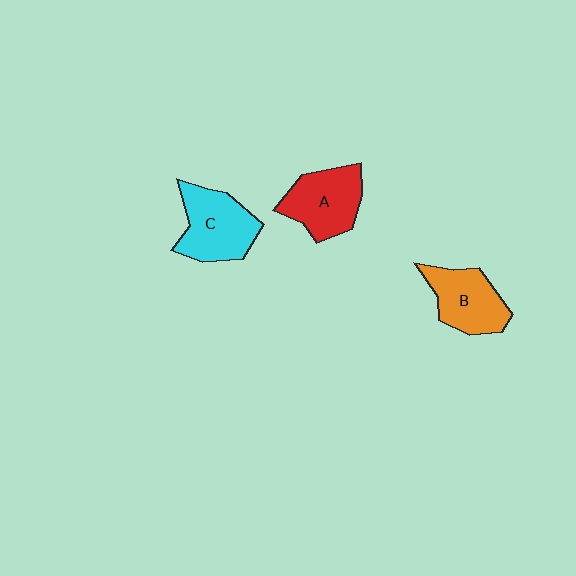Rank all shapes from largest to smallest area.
From largest to smallest: C (cyan), A (red), B (orange).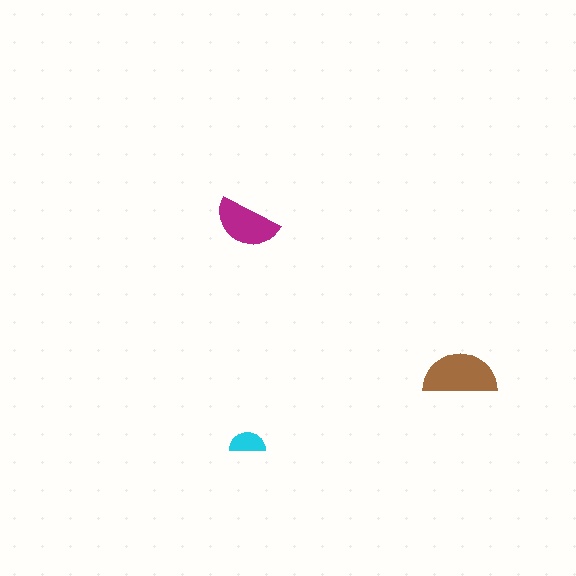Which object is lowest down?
The cyan semicircle is bottommost.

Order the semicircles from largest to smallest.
the brown one, the magenta one, the cyan one.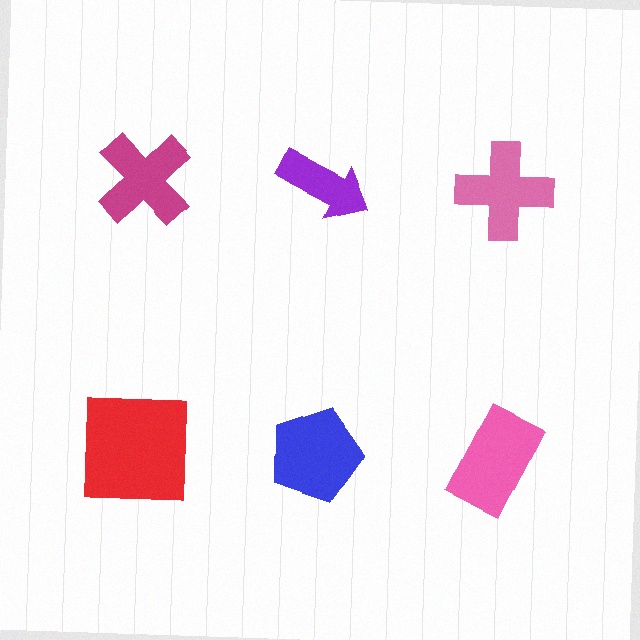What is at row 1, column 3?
A pink cross.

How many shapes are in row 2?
3 shapes.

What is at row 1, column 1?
A magenta cross.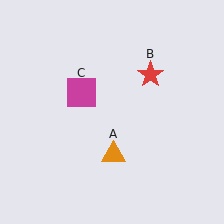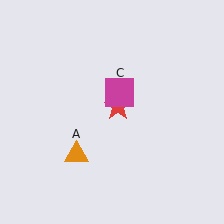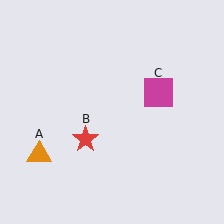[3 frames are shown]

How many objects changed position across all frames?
3 objects changed position: orange triangle (object A), red star (object B), magenta square (object C).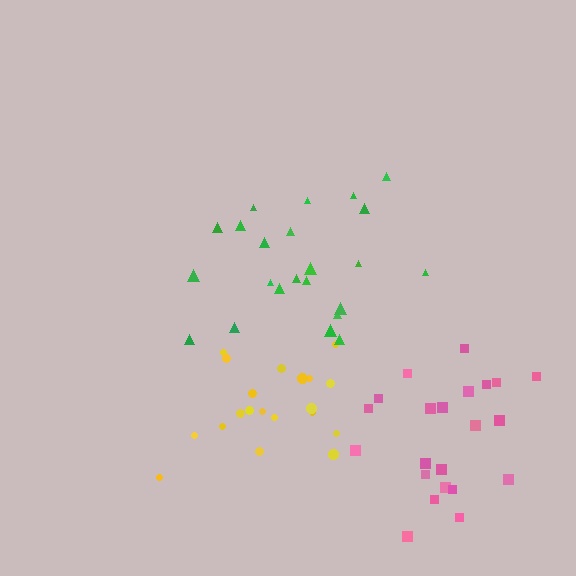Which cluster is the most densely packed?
Yellow.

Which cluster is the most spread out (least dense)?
Green.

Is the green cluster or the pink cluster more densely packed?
Pink.